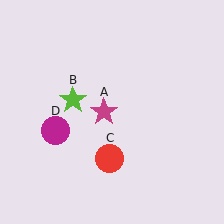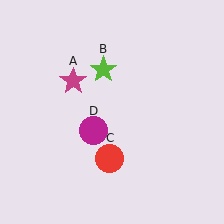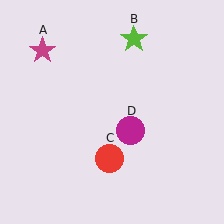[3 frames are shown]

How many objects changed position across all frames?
3 objects changed position: magenta star (object A), lime star (object B), magenta circle (object D).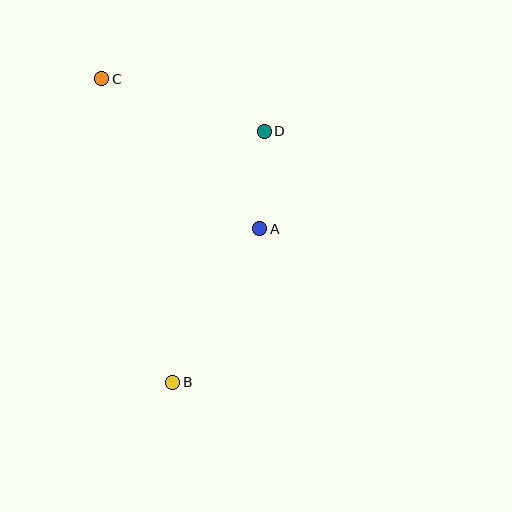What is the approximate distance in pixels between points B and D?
The distance between B and D is approximately 267 pixels.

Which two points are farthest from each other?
Points B and C are farthest from each other.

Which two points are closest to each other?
Points A and D are closest to each other.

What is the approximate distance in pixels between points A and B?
The distance between A and B is approximately 177 pixels.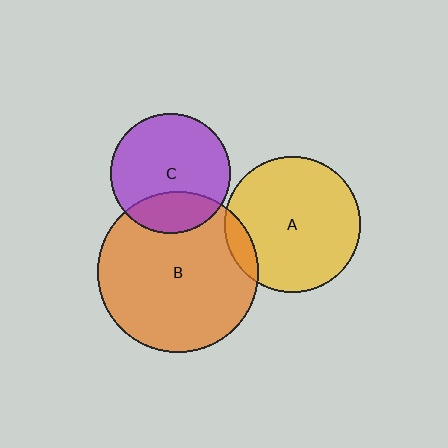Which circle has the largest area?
Circle B (orange).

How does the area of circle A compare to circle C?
Approximately 1.3 times.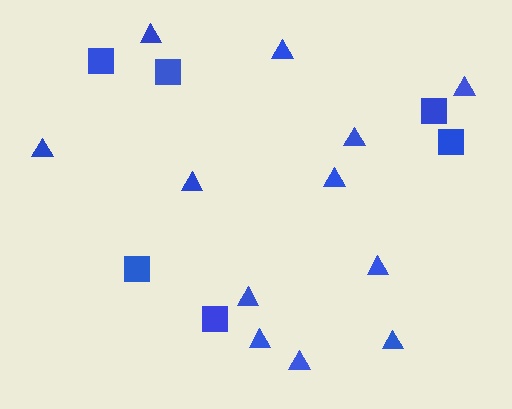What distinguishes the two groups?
There are 2 groups: one group of triangles (12) and one group of squares (6).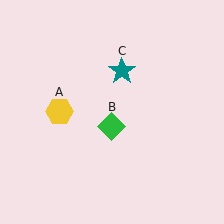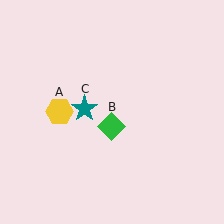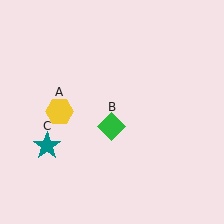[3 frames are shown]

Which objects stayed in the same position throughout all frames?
Yellow hexagon (object A) and green diamond (object B) remained stationary.